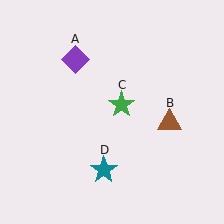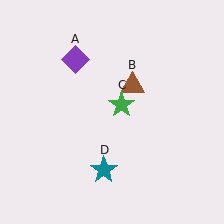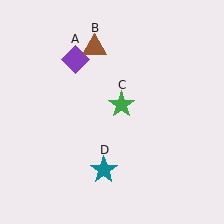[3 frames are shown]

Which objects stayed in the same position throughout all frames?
Purple diamond (object A) and green star (object C) and teal star (object D) remained stationary.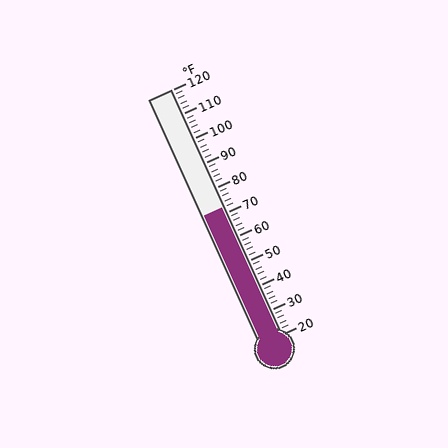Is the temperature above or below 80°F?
The temperature is below 80°F.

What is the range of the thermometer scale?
The thermometer scale ranges from 20°F to 120°F.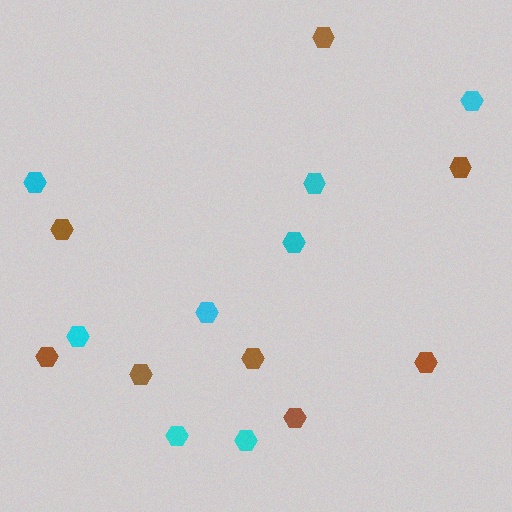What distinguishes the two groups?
There are 2 groups: one group of cyan hexagons (8) and one group of brown hexagons (8).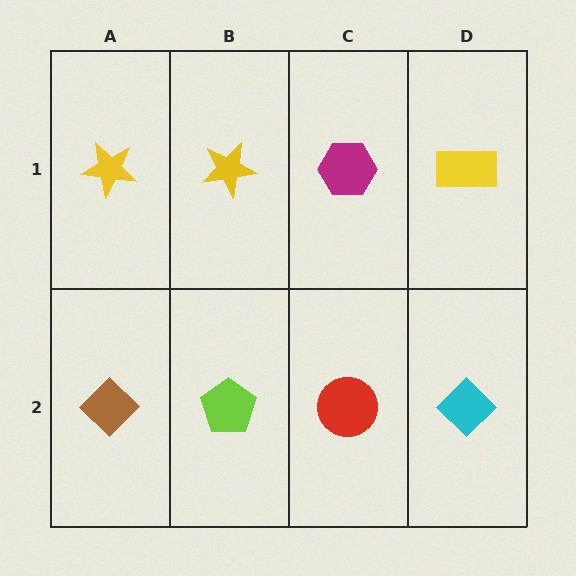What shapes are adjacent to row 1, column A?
A brown diamond (row 2, column A), a yellow star (row 1, column B).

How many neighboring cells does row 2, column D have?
2.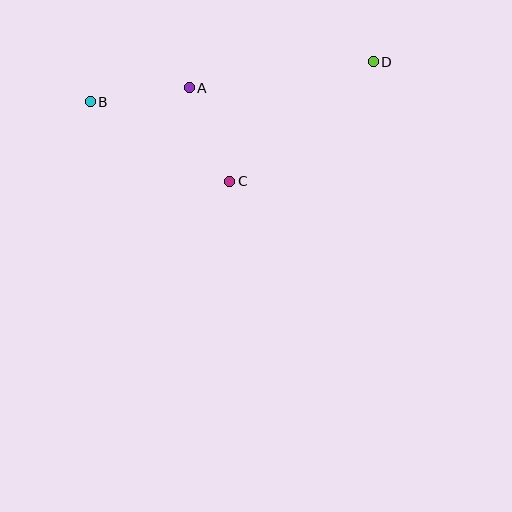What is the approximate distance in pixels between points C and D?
The distance between C and D is approximately 187 pixels.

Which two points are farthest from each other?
Points B and D are farthest from each other.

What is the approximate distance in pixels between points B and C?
The distance between B and C is approximately 161 pixels.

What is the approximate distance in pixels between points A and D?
The distance between A and D is approximately 186 pixels.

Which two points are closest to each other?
Points A and B are closest to each other.